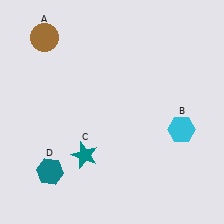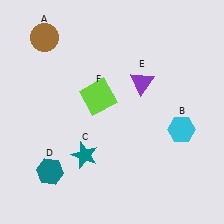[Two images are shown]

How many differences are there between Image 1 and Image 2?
There are 2 differences between the two images.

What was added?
A purple triangle (E), a lime square (F) were added in Image 2.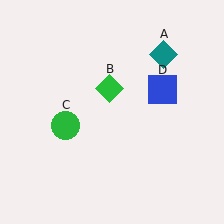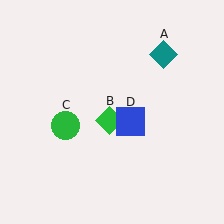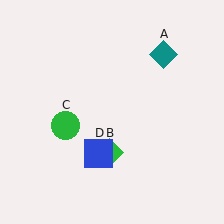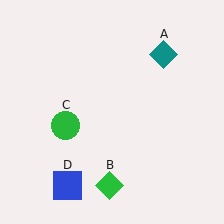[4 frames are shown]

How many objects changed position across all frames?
2 objects changed position: green diamond (object B), blue square (object D).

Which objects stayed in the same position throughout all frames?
Teal diamond (object A) and green circle (object C) remained stationary.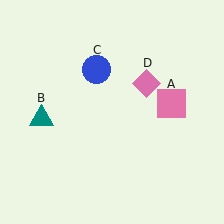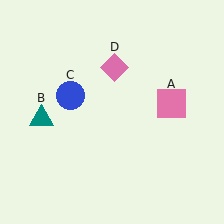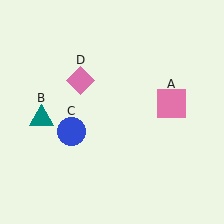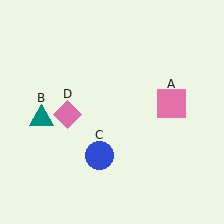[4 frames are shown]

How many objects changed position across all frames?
2 objects changed position: blue circle (object C), pink diamond (object D).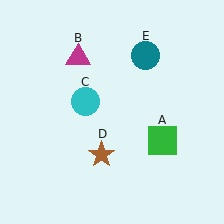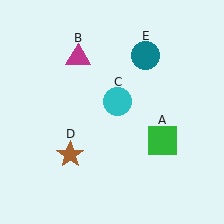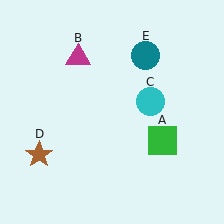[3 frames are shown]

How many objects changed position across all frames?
2 objects changed position: cyan circle (object C), brown star (object D).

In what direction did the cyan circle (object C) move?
The cyan circle (object C) moved right.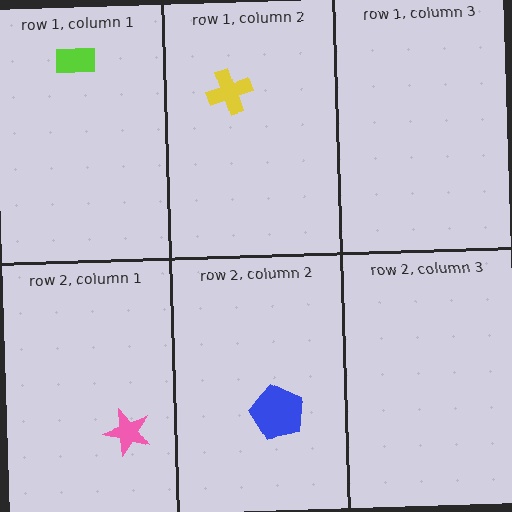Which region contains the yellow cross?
The row 1, column 2 region.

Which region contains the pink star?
The row 2, column 1 region.